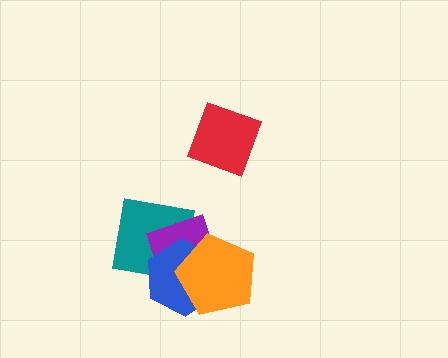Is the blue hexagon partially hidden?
Yes, it is partially covered by another shape.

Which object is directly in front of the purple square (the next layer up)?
The blue hexagon is directly in front of the purple square.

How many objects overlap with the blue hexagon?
3 objects overlap with the blue hexagon.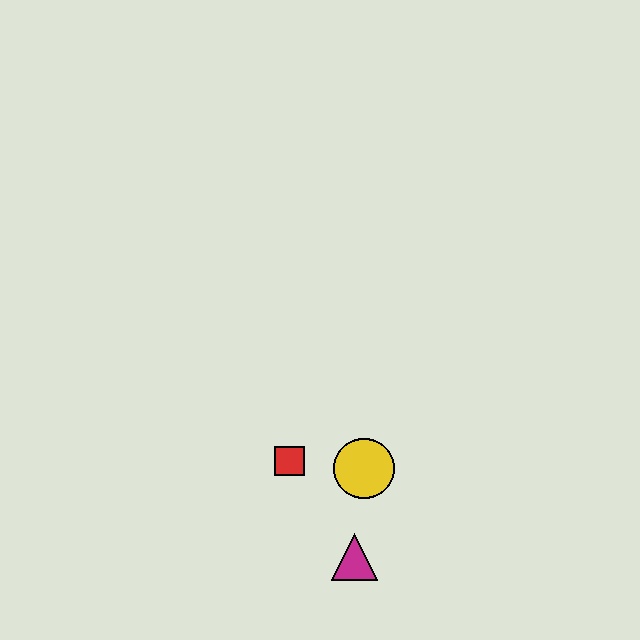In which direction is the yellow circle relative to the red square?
The yellow circle is to the right of the red square.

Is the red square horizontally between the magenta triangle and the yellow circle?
No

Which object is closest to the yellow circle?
The red square is closest to the yellow circle.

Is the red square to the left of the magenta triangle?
Yes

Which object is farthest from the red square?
The magenta triangle is farthest from the red square.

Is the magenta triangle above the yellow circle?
No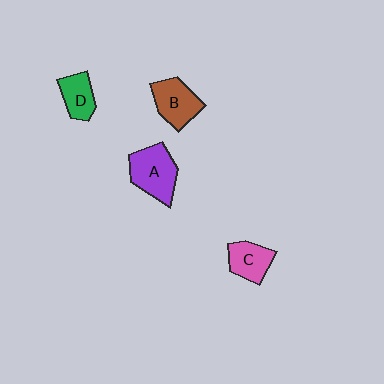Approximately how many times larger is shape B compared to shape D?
Approximately 1.3 times.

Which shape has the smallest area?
Shape D (green).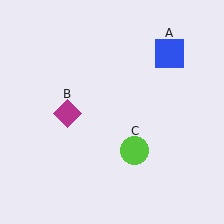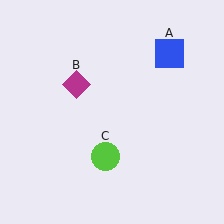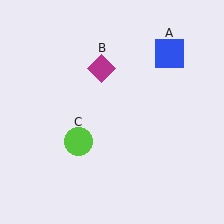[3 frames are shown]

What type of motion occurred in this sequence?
The magenta diamond (object B), lime circle (object C) rotated clockwise around the center of the scene.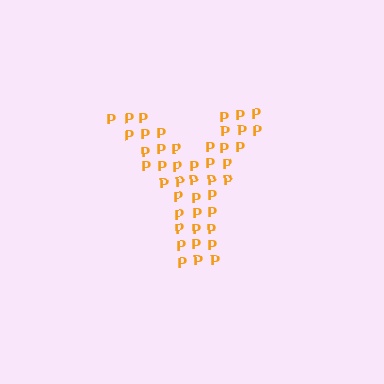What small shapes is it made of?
It is made of small letter P's.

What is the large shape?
The large shape is the letter Y.